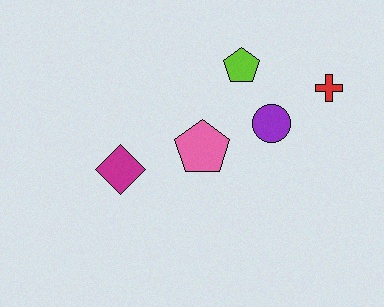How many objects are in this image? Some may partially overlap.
There are 5 objects.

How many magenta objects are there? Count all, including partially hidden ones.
There is 1 magenta object.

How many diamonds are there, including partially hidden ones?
There is 1 diamond.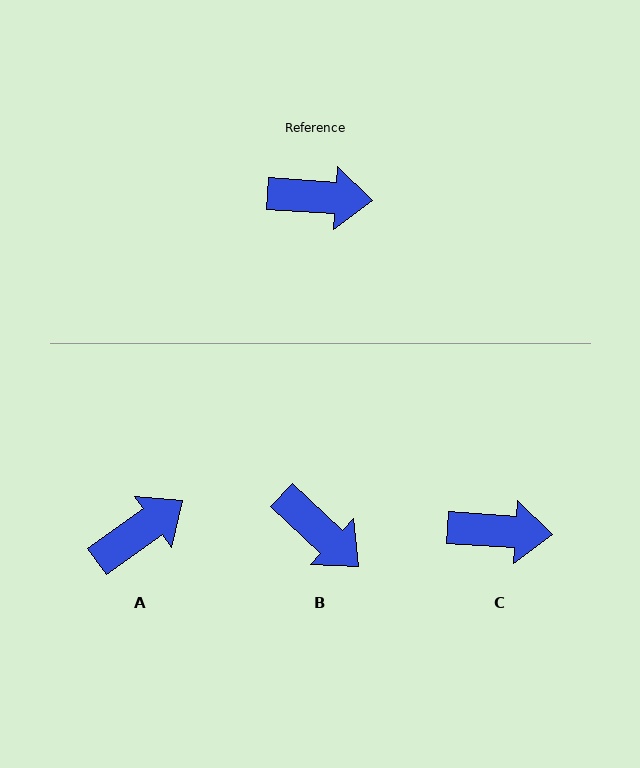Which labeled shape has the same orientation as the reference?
C.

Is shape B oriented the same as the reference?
No, it is off by about 39 degrees.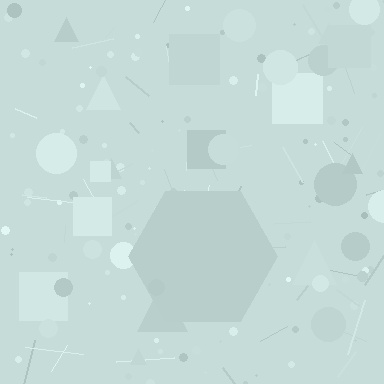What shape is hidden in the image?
A hexagon is hidden in the image.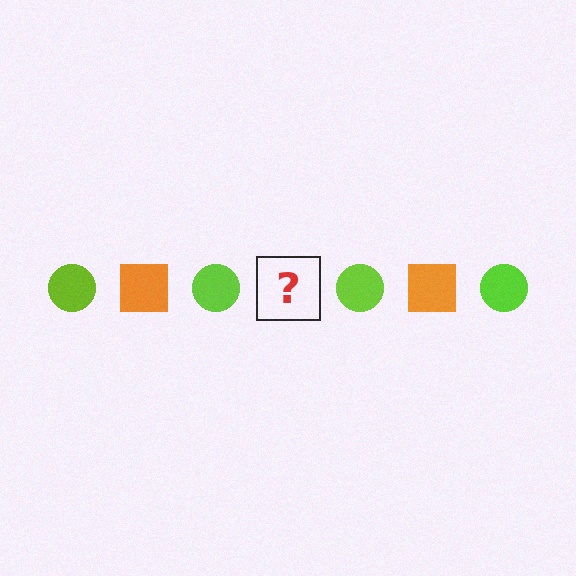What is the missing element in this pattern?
The missing element is an orange square.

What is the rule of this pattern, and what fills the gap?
The rule is that the pattern alternates between lime circle and orange square. The gap should be filled with an orange square.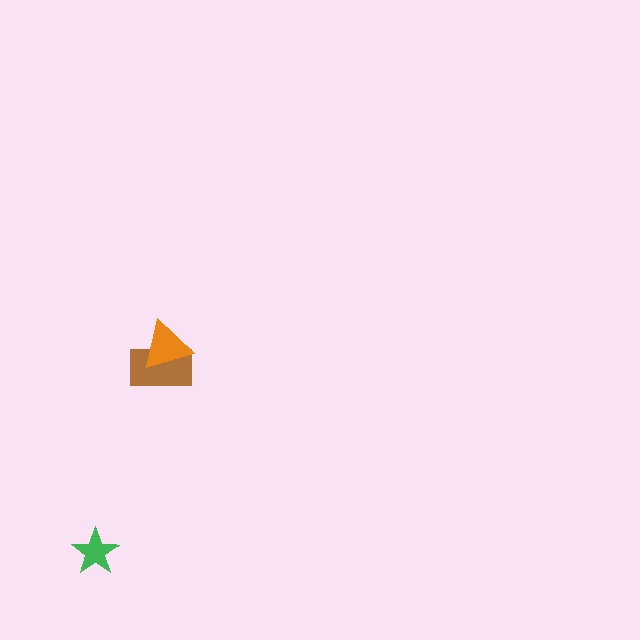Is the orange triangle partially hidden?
No, no other shape covers it.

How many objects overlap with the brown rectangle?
1 object overlaps with the brown rectangle.